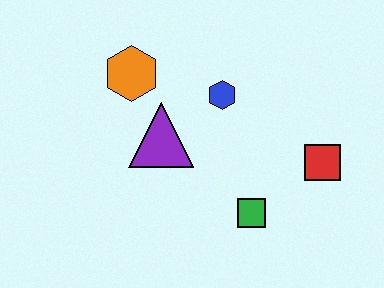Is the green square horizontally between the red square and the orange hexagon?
Yes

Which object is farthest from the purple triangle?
The red square is farthest from the purple triangle.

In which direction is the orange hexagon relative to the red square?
The orange hexagon is to the left of the red square.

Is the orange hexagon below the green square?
No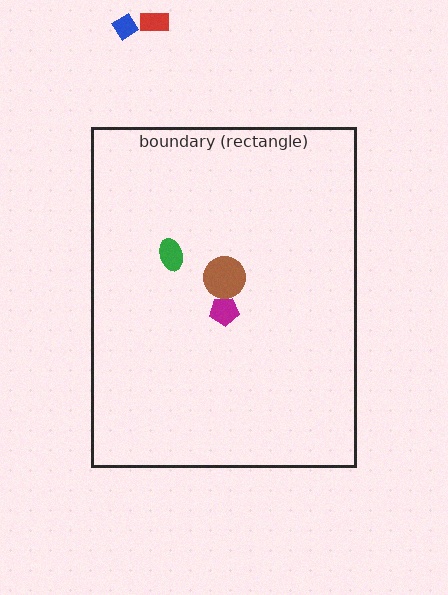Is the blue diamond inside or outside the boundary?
Outside.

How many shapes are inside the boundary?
3 inside, 2 outside.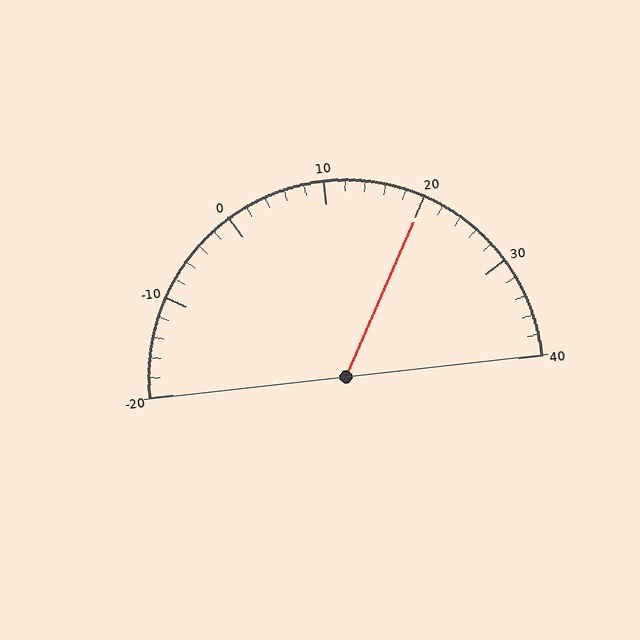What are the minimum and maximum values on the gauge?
The gauge ranges from -20 to 40.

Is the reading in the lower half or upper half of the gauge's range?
The reading is in the upper half of the range (-20 to 40).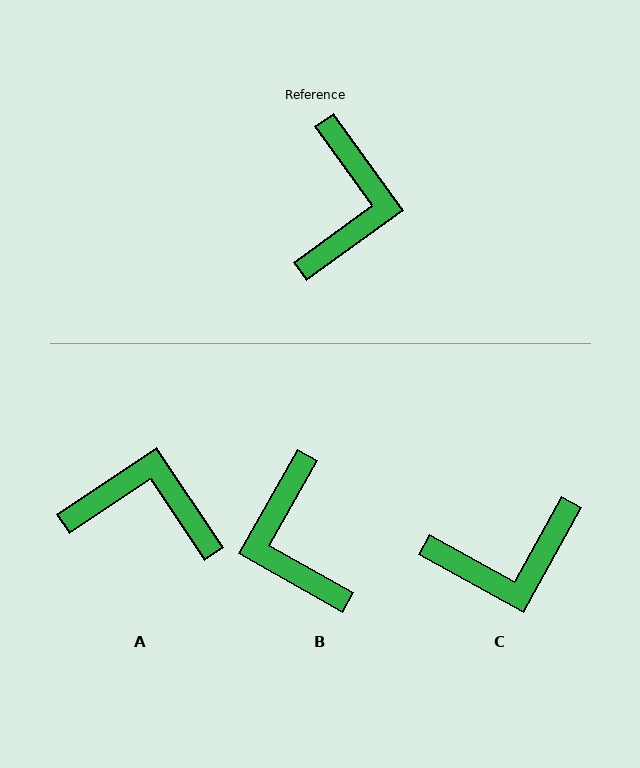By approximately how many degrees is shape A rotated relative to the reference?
Approximately 88 degrees counter-clockwise.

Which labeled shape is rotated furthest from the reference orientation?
B, about 155 degrees away.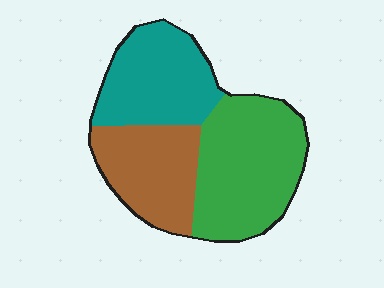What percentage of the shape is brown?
Brown takes up about one quarter (1/4) of the shape.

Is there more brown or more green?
Green.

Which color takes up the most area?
Green, at roughly 40%.